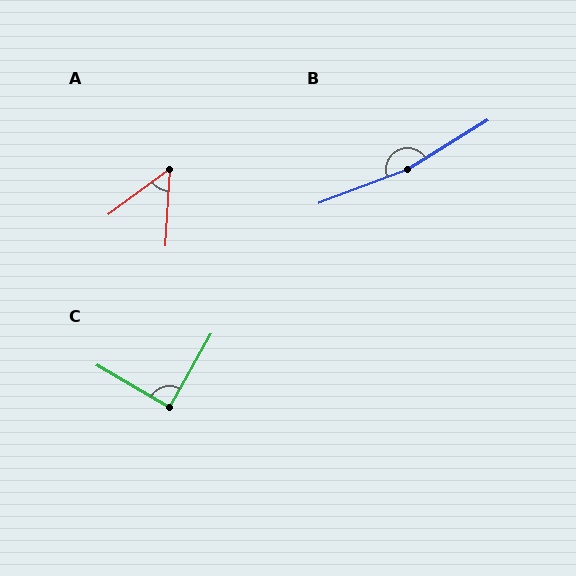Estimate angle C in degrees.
Approximately 89 degrees.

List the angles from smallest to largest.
A (50°), C (89°), B (169°).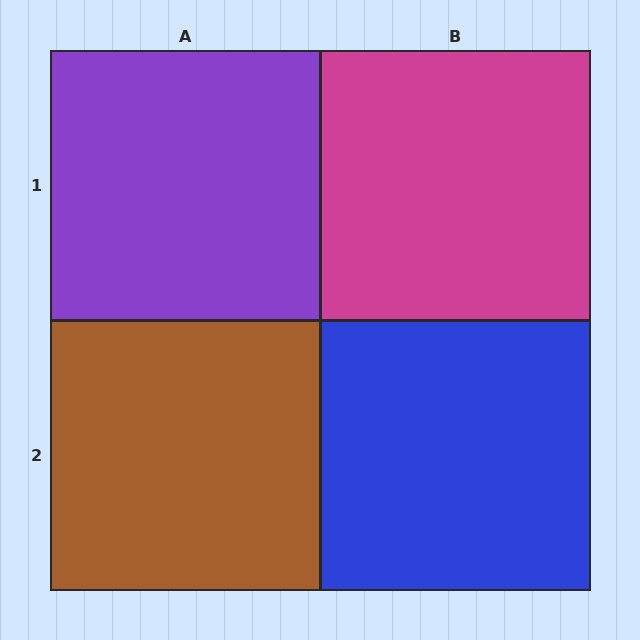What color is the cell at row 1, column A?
Purple.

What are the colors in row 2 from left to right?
Brown, blue.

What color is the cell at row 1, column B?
Magenta.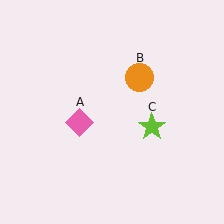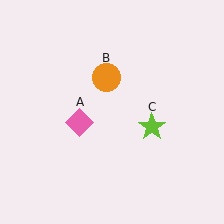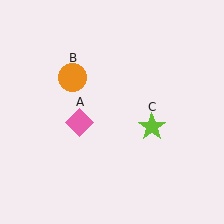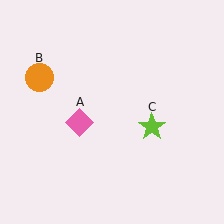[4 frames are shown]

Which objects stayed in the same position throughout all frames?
Pink diamond (object A) and lime star (object C) remained stationary.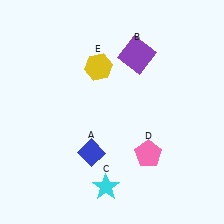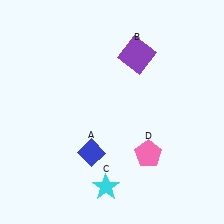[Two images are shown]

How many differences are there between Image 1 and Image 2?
There is 1 difference between the two images.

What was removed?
The yellow hexagon (E) was removed in Image 2.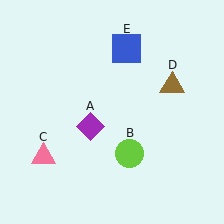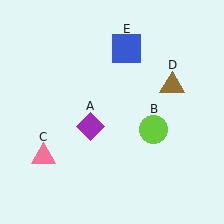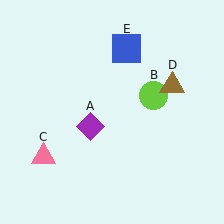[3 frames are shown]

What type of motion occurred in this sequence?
The lime circle (object B) rotated counterclockwise around the center of the scene.